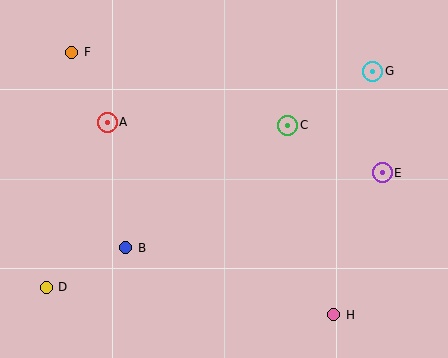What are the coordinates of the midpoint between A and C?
The midpoint between A and C is at (198, 124).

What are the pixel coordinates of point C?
Point C is at (288, 125).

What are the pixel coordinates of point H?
Point H is at (334, 315).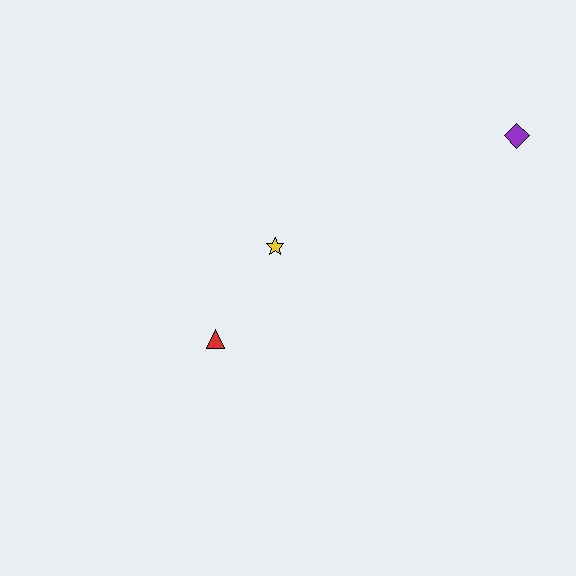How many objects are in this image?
There are 3 objects.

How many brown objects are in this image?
There are no brown objects.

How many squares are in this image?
There are no squares.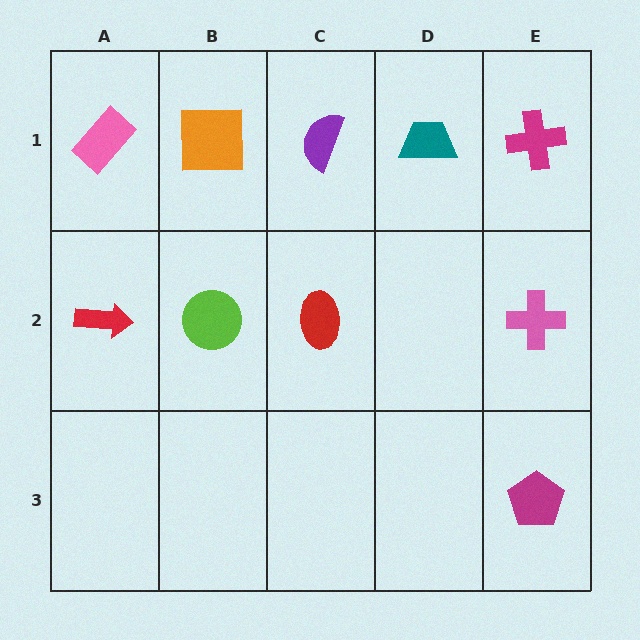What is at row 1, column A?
A pink rectangle.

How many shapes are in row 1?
5 shapes.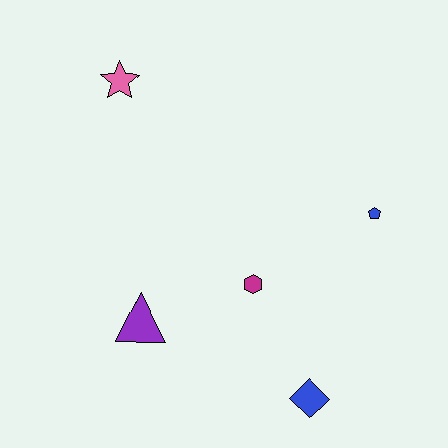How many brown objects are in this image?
There are no brown objects.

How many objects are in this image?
There are 5 objects.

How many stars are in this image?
There is 1 star.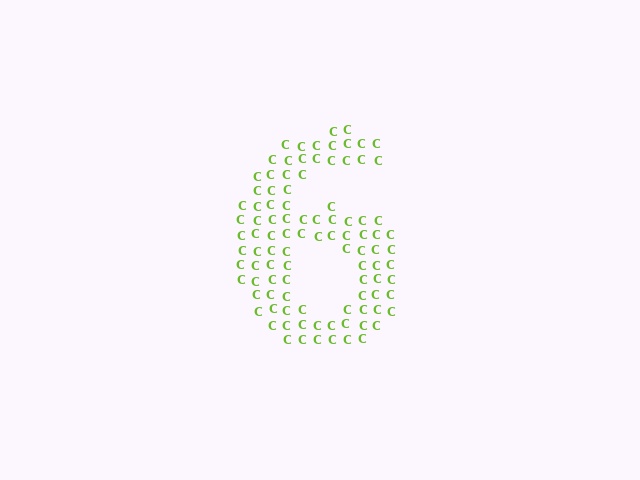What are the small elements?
The small elements are letter C's.